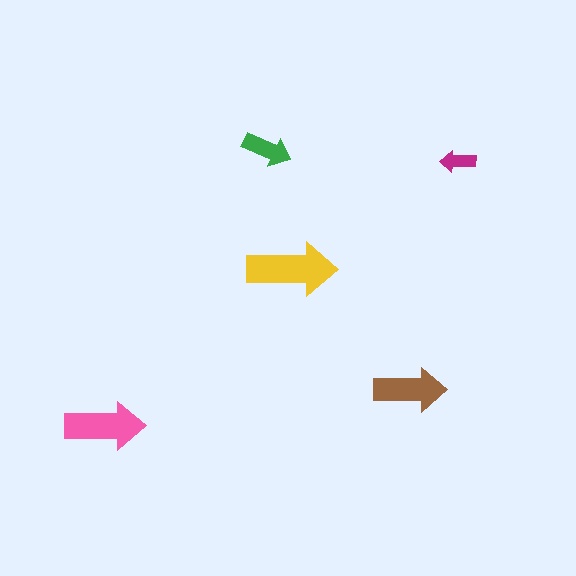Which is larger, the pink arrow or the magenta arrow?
The pink one.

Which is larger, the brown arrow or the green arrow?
The brown one.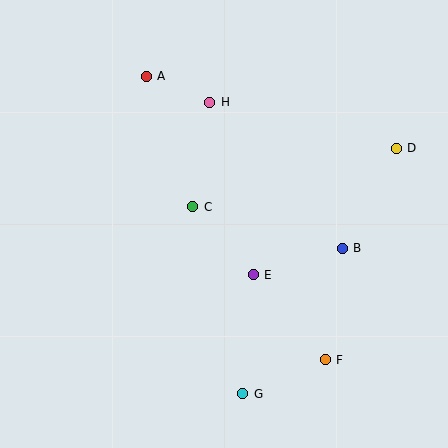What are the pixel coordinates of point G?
Point G is at (243, 394).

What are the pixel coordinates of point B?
Point B is at (342, 248).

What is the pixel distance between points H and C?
The distance between H and C is 106 pixels.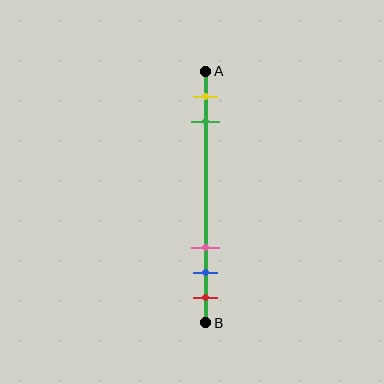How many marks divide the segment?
There are 5 marks dividing the segment.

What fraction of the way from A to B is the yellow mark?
The yellow mark is approximately 10% (0.1) of the way from A to B.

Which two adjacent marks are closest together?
The blue and red marks are the closest adjacent pair.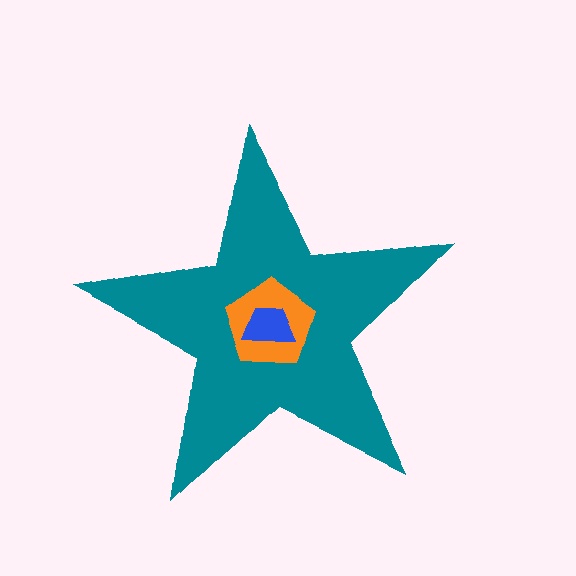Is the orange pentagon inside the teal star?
Yes.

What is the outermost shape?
The teal star.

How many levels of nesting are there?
3.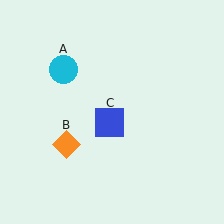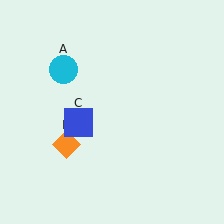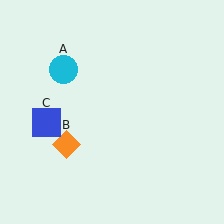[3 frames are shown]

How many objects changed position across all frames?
1 object changed position: blue square (object C).